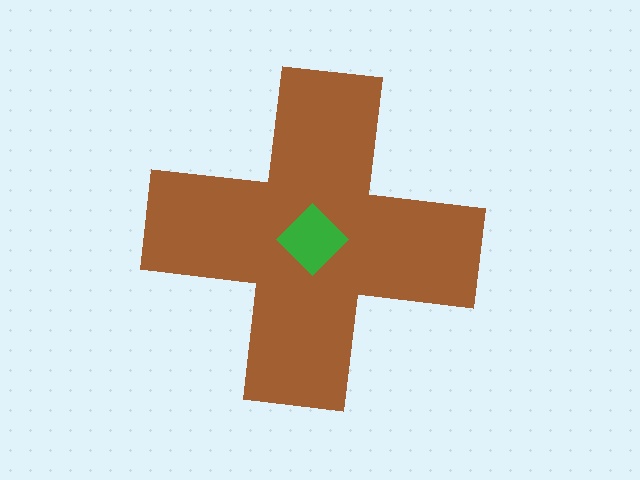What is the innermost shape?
The green diamond.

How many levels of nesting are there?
2.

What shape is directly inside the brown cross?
The green diamond.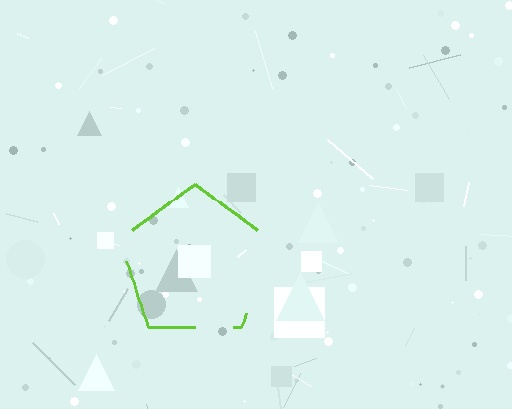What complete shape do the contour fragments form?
The contour fragments form a pentagon.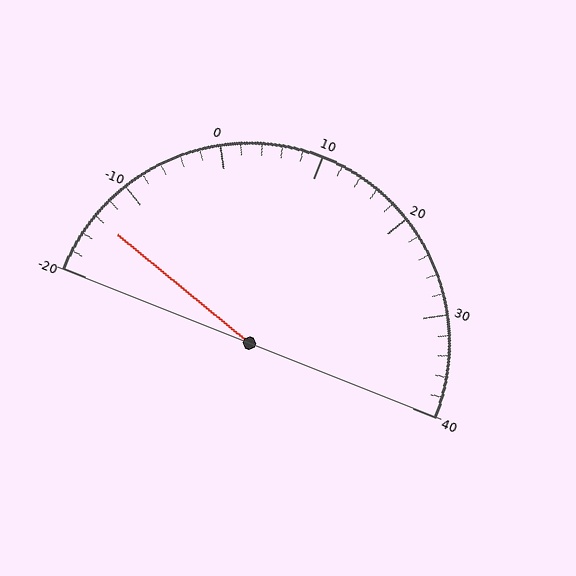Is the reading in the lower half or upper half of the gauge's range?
The reading is in the lower half of the range (-20 to 40).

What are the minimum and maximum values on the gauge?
The gauge ranges from -20 to 40.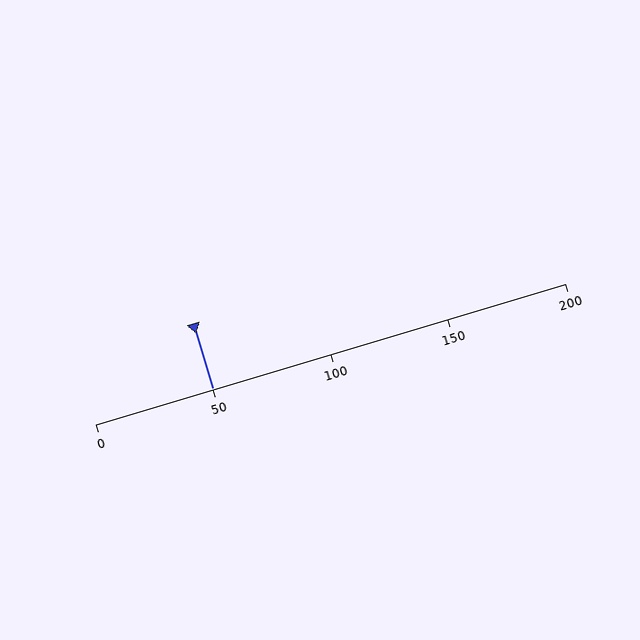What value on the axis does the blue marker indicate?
The marker indicates approximately 50.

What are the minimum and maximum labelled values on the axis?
The axis runs from 0 to 200.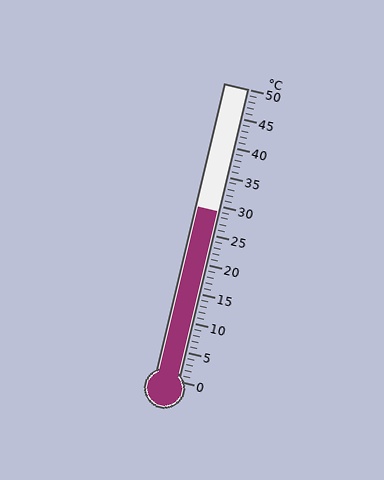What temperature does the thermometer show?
The thermometer shows approximately 29°C.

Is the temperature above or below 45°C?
The temperature is below 45°C.